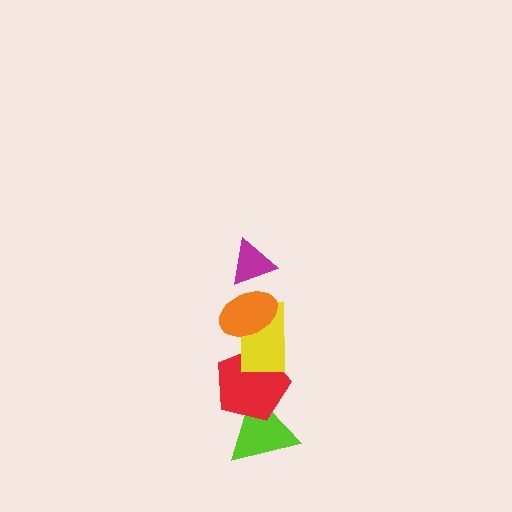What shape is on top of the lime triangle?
The red pentagon is on top of the lime triangle.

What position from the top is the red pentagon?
The red pentagon is 4th from the top.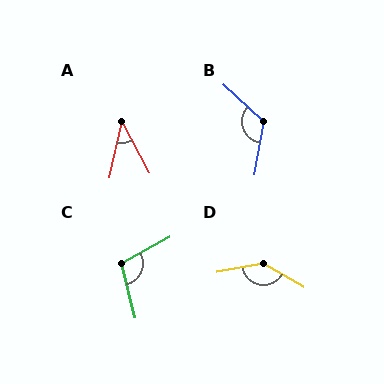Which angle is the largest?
D, at approximately 139 degrees.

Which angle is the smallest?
A, at approximately 41 degrees.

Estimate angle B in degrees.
Approximately 123 degrees.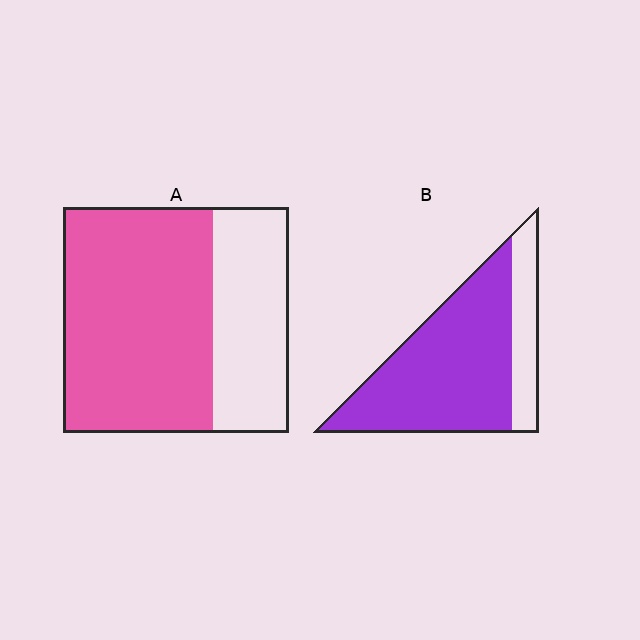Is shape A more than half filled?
Yes.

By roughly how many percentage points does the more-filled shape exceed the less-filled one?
By roughly 10 percentage points (B over A).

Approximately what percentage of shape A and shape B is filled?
A is approximately 65% and B is approximately 80%.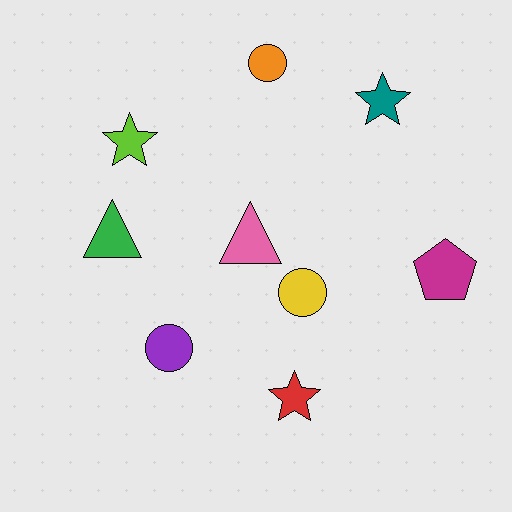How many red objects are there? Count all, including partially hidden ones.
There is 1 red object.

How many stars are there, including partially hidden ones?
There are 3 stars.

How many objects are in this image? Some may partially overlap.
There are 9 objects.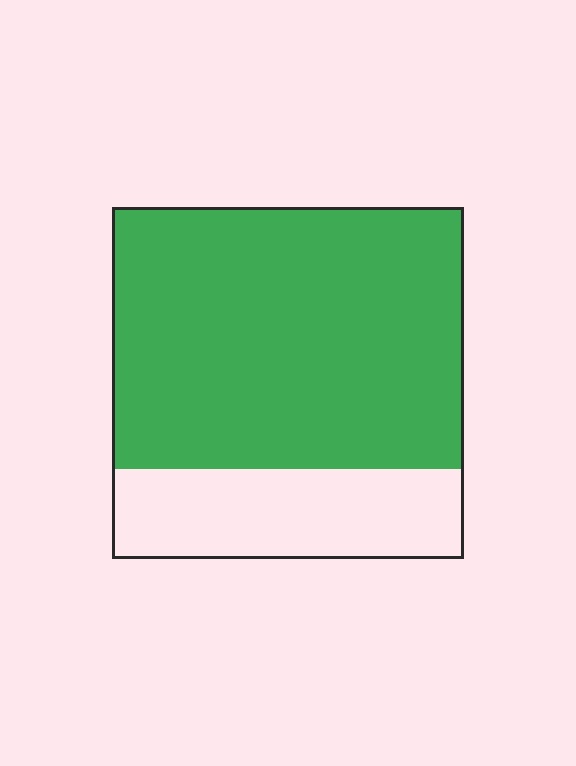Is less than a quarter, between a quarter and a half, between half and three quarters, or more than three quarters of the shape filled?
Between half and three quarters.